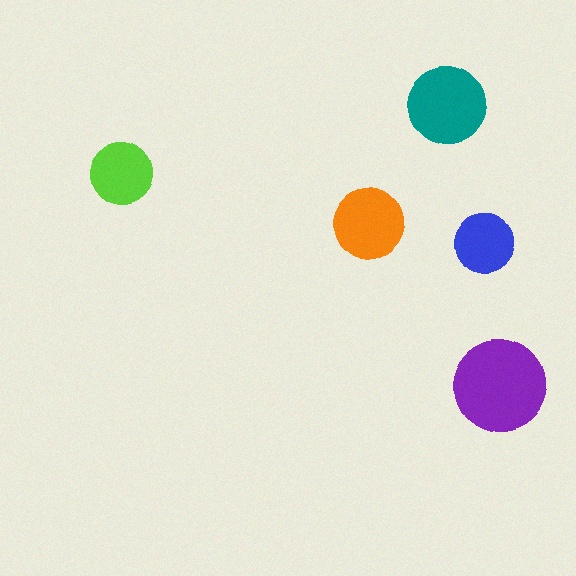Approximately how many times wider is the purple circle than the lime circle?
About 1.5 times wider.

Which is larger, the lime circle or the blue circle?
The lime one.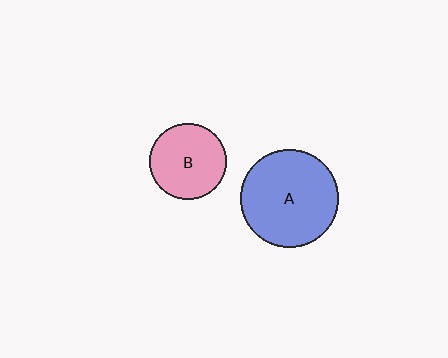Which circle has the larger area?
Circle A (blue).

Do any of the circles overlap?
No, none of the circles overlap.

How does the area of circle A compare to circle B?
Approximately 1.7 times.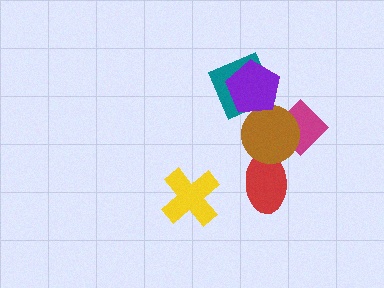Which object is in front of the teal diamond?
The purple pentagon is in front of the teal diamond.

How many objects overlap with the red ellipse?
1 object overlaps with the red ellipse.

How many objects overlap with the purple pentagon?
2 objects overlap with the purple pentagon.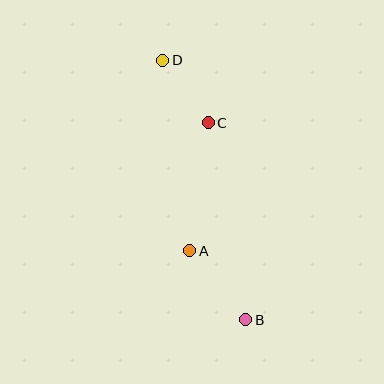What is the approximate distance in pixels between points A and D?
The distance between A and D is approximately 193 pixels.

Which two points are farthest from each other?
Points B and D are farthest from each other.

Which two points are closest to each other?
Points C and D are closest to each other.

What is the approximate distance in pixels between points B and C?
The distance between B and C is approximately 201 pixels.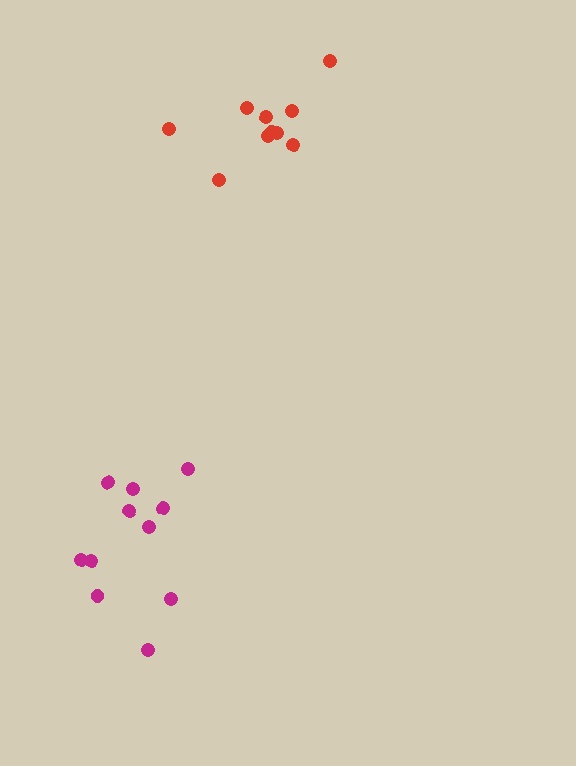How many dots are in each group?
Group 1: 11 dots, Group 2: 10 dots (21 total).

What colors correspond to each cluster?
The clusters are colored: magenta, red.